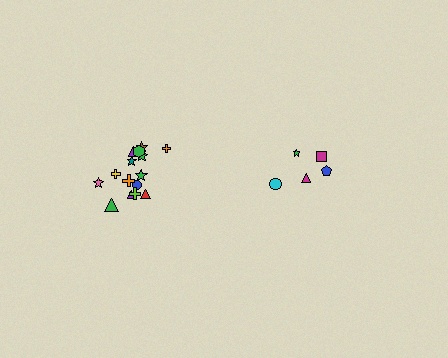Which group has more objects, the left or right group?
The left group.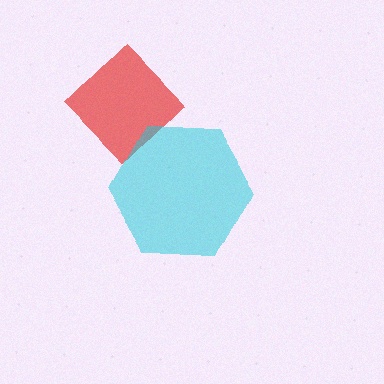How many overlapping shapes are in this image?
There are 2 overlapping shapes in the image.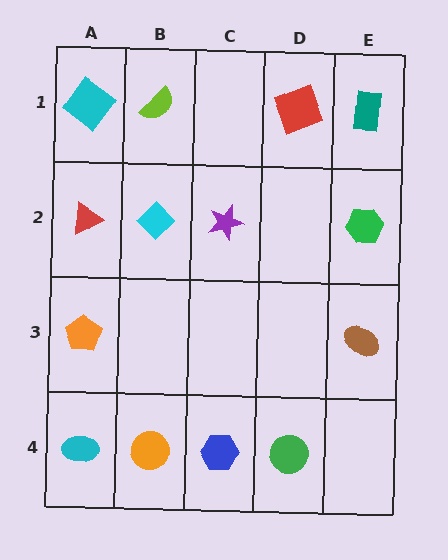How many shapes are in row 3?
2 shapes.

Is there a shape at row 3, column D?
No, that cell is empty.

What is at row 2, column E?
A green hexagon.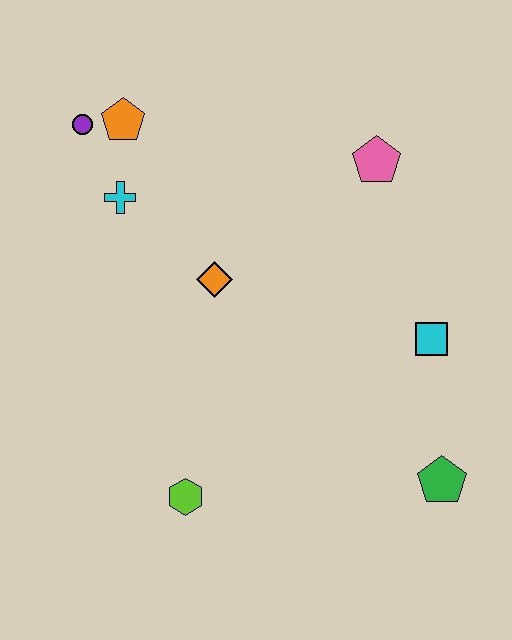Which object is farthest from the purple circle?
The green pentagon is farthest from the purple circle.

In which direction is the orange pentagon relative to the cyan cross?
The orange pentagon is above the cyan cross.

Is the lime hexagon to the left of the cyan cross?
No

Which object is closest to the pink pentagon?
The cyan square is closest to the pink pentagon.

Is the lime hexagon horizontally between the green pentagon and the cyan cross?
Yes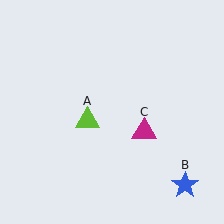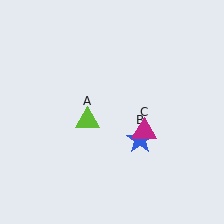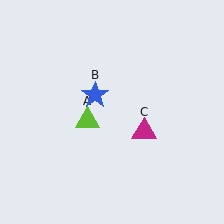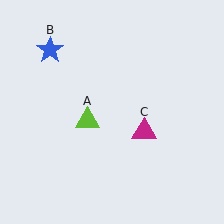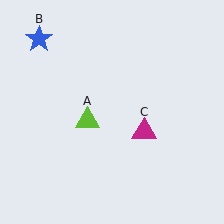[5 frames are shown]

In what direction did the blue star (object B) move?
The blue star (object B) moved up and to the left.